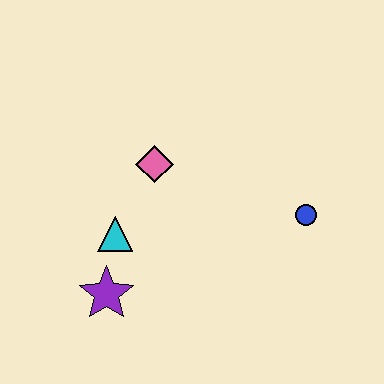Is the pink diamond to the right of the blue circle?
No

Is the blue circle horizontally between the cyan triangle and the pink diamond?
No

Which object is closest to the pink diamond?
The cyan triangle is closest to the pink diamond.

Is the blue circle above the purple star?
Yes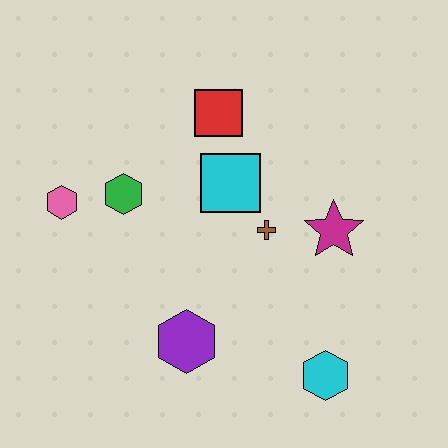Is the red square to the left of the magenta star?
Yes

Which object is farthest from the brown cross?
The pink hexagon is farthest from the brown cross.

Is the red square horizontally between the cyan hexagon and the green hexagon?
Yes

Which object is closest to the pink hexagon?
The green hexagon is closest to the pink hexagon.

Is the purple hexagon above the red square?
No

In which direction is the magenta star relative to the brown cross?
The magenta star is to the right of the brown cross.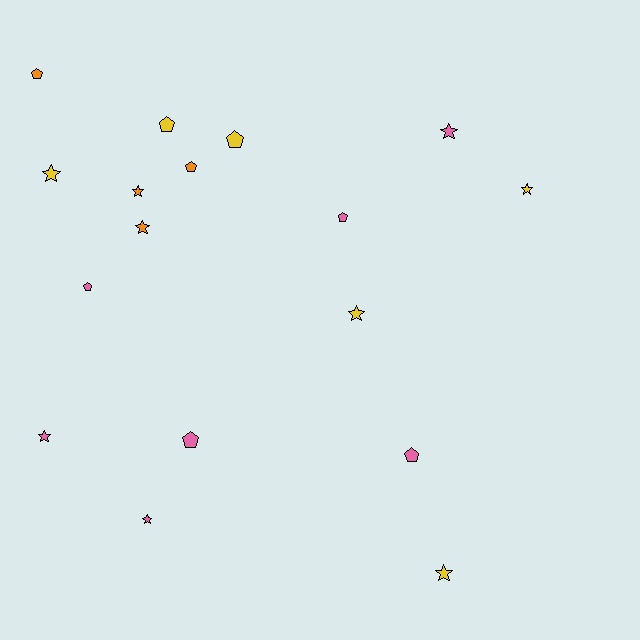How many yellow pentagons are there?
There are 2 yellow pentagons.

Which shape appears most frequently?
Star, with 9 objects.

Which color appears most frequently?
Pink, with 7 objects.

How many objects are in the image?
There are 17 objects.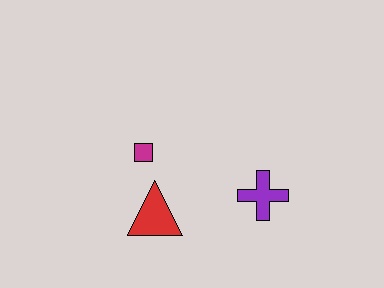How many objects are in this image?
There are 3 objects.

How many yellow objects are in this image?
There are no yellow objects.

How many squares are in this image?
There is 1 square.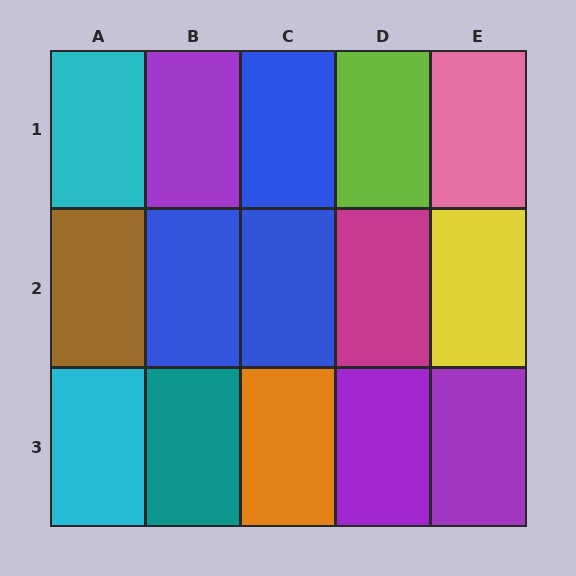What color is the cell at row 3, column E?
Purple.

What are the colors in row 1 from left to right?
Cyan, purple, blue, lime, pink.